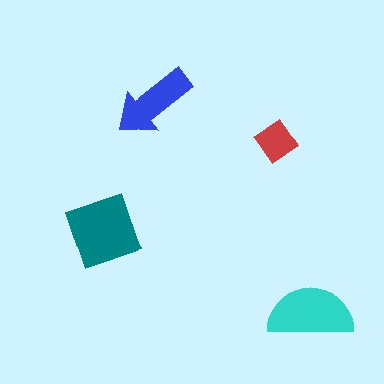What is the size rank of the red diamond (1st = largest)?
4th.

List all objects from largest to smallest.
The teal diamond, the cyan semicircle, the blue arrow, the red diamond.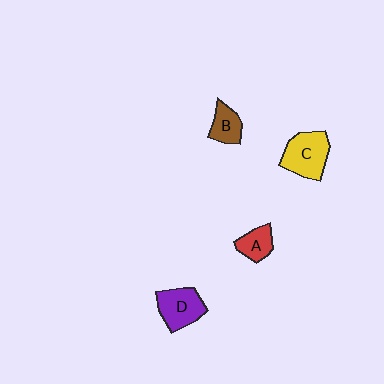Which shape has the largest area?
Shape C (yellow).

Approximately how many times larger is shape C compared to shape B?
Approximately 1.7 times.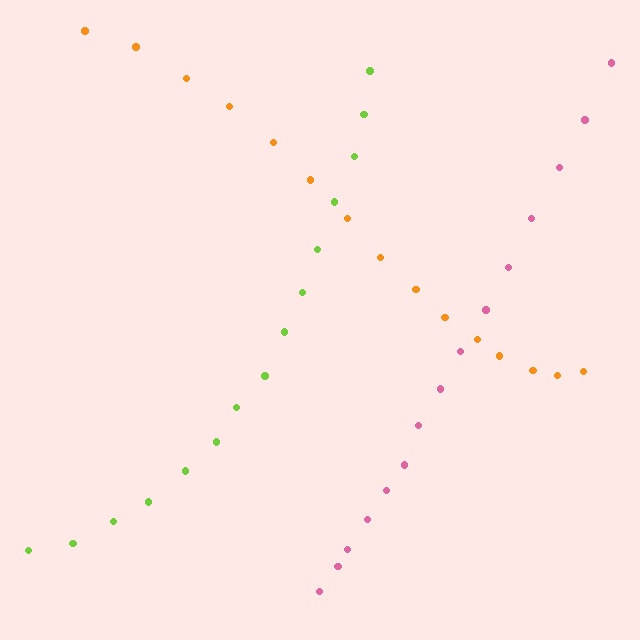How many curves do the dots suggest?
There are 3 distinct paths.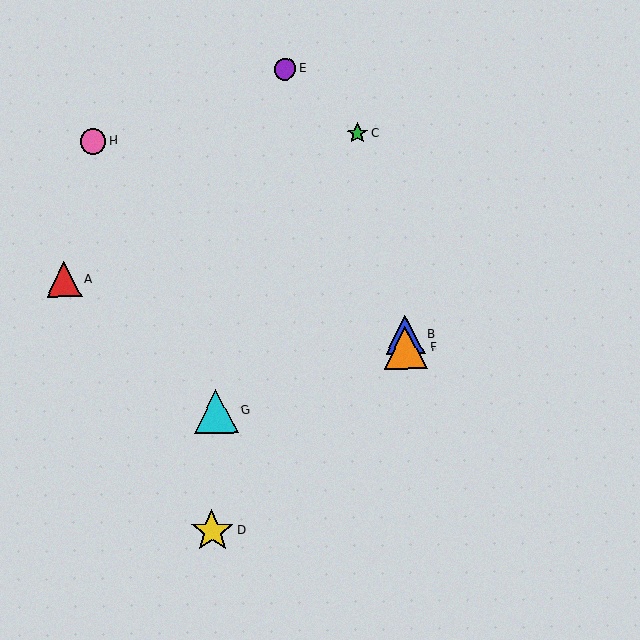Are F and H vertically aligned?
No, F is at x≈405 and H is at x≈93.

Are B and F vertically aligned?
Yes, both are at x≈405.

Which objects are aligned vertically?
Objects B, F are aligned vertically.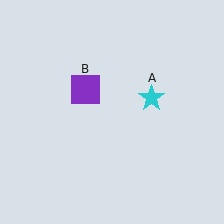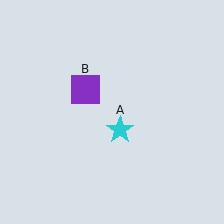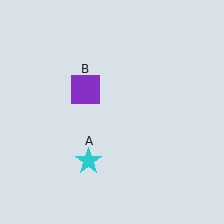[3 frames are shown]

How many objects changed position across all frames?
1 object changed position: cyan star (object A).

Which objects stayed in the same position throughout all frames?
Purple square (object B) remained stationary.